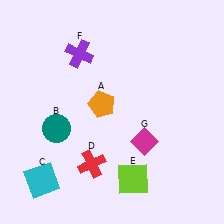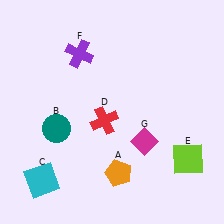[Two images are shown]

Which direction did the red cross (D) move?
The red cross (D) moved up.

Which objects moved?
The objects that moved are: the orange pentagon (A), the red cross (D), the lime square (E).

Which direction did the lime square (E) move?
The lime square (E) moved right.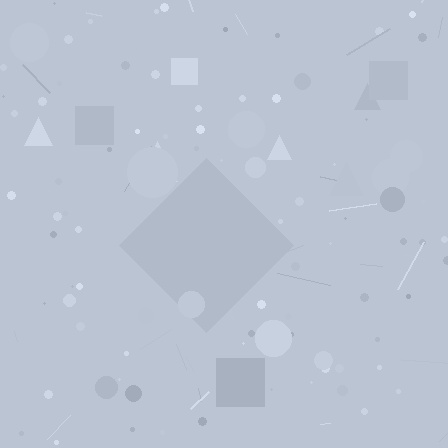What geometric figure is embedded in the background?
A diamond is embedded in the background.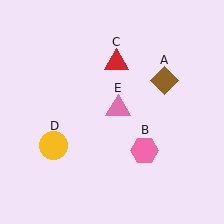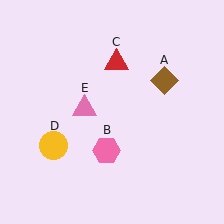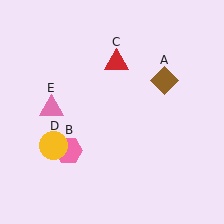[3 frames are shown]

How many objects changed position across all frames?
2 objects changed position: pink hexagon (object B), pink triangle (object E).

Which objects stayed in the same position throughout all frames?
Brown diamond (object A) and red triangle (object C) and yellow circle (object D) remained stationary.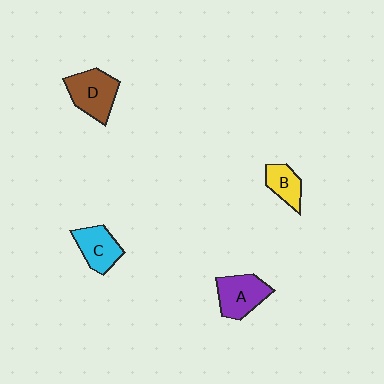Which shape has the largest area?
Shape D (brown).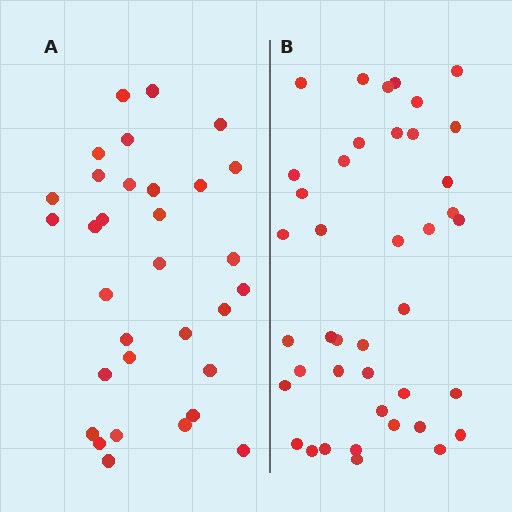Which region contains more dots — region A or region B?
Region B (the right region) has more dots.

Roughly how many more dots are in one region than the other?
Region B has roughly 8 or so more dots than region A.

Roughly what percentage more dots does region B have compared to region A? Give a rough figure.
About 30% more.